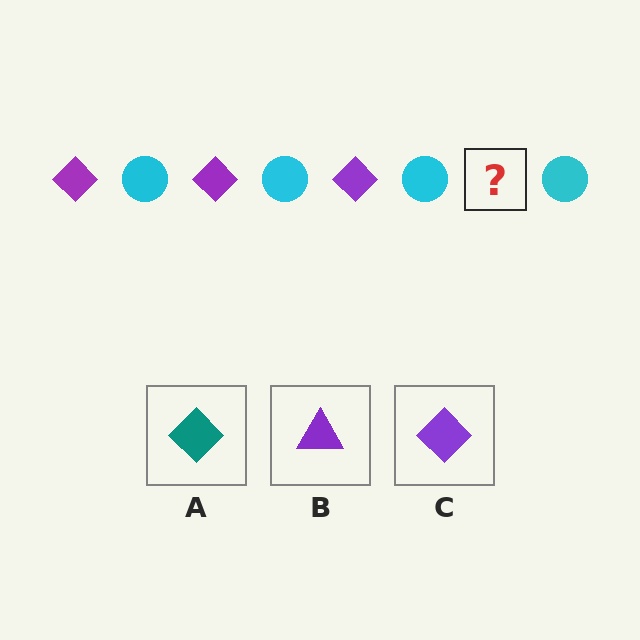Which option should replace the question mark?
Option C.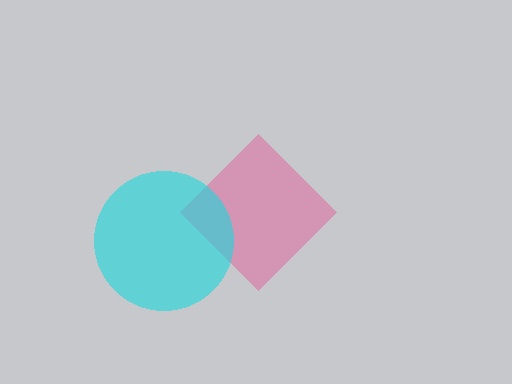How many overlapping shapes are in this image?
There are 2 overlapping shapes in the image.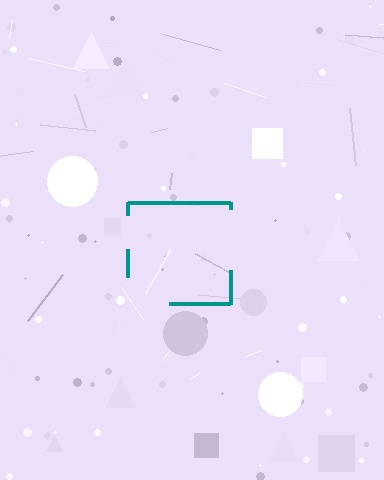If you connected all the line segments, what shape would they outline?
They would outline a square.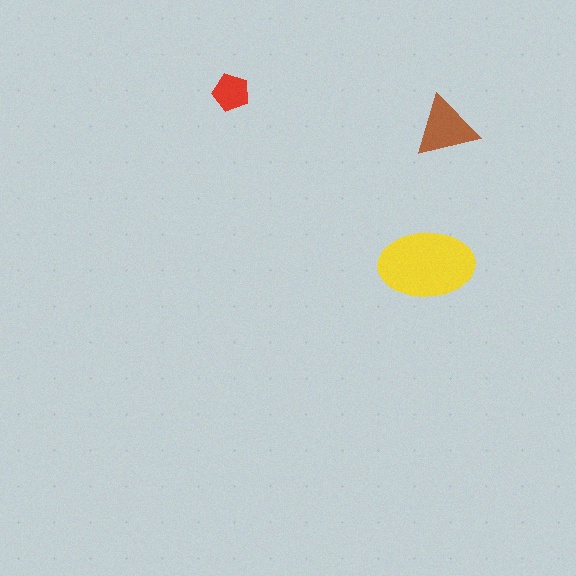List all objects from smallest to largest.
The red pentagon, the brown triangle, the yellow ellipse.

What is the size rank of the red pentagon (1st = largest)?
3rd.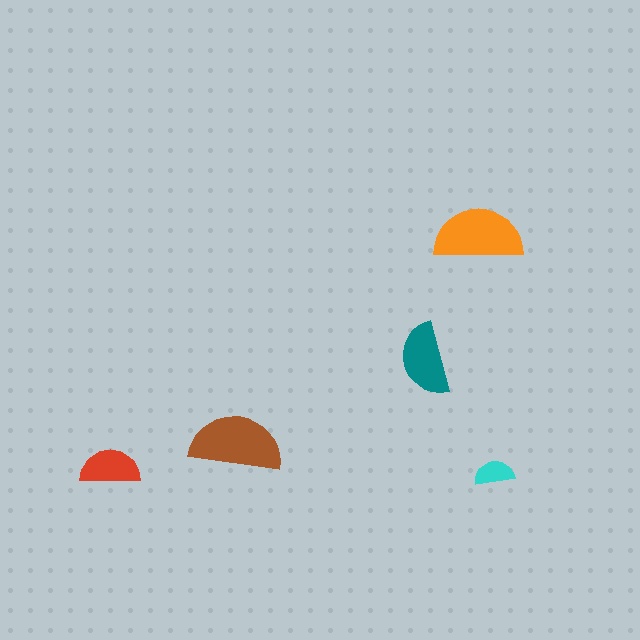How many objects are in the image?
There are 5 objects in the image.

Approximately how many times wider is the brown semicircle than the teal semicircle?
About 1.5 times wider.